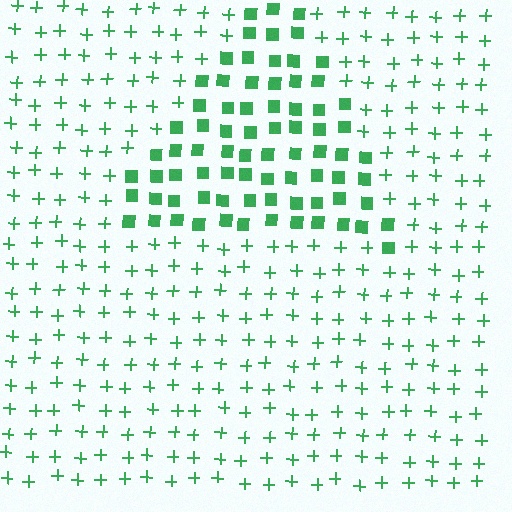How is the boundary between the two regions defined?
The boundary is defined by a change in element shape: squares inside vs. plus signs outside. All elements share the same color and spacing.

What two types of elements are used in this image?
The image uses squares inside the triangle region and plus signs outside it.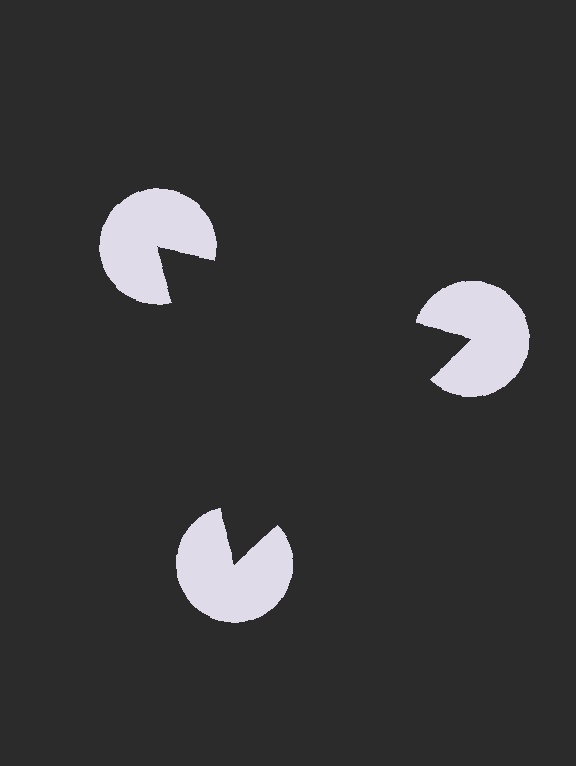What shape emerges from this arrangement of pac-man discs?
An illusory triangle — its edges are inferred from the aligned wedge cuts in the pac-man discs, not physically drawn.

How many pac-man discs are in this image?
There are 3 — one at each vertex of the illusory triangle.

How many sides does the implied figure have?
3 sides.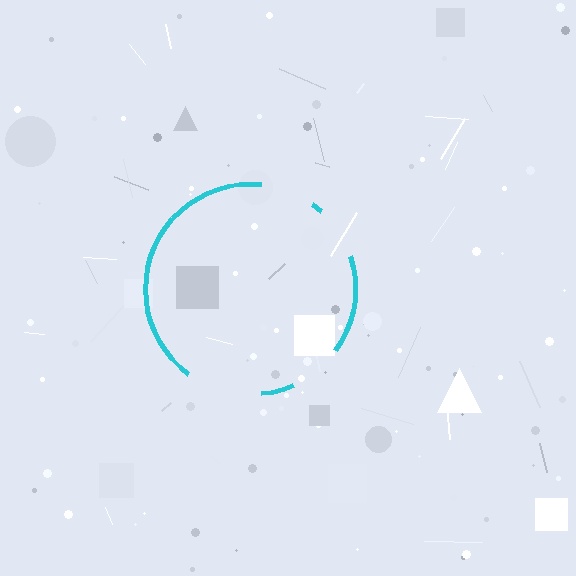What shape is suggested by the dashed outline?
The dashed outline suggests a circle.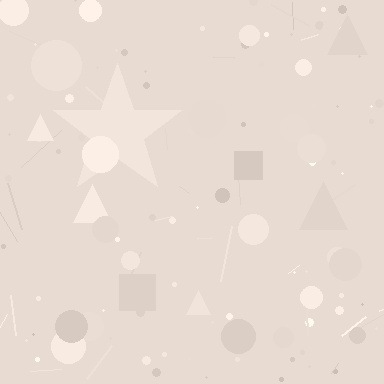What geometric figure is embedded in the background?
A star is embedded in the background.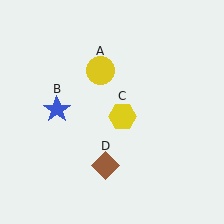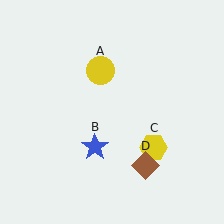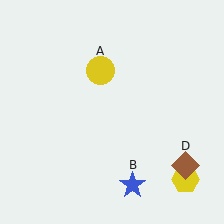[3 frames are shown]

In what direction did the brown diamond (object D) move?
The brown diamond (object D) moved right.